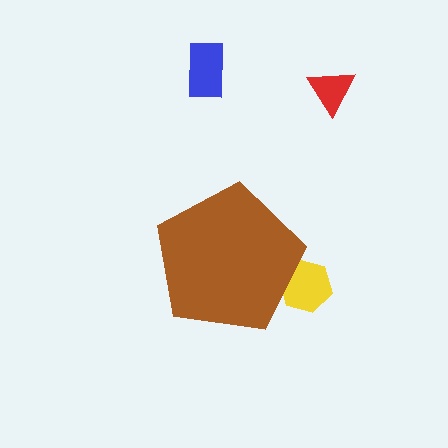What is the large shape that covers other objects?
A brown pentagon.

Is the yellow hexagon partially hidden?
Yes, the yellow hexagon is partially hidden behind the brown pentagon.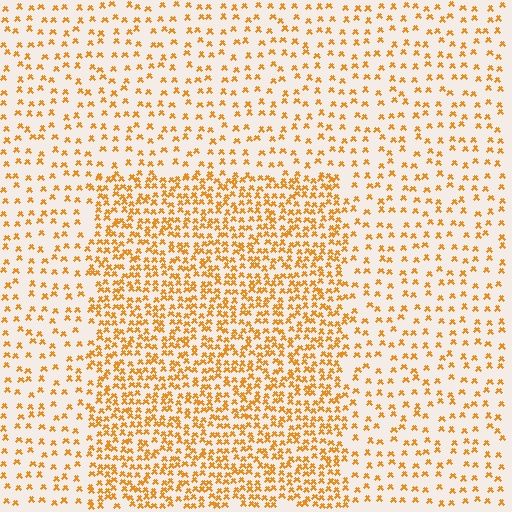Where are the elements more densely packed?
The elements are more densely packed inside the rectangle boundary.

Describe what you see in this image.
The image contains small orange elements arranged at two different densities. A rectangle-shaped region is visible where the elements are more densely packed than the surrounding area.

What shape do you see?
I see a rectangle.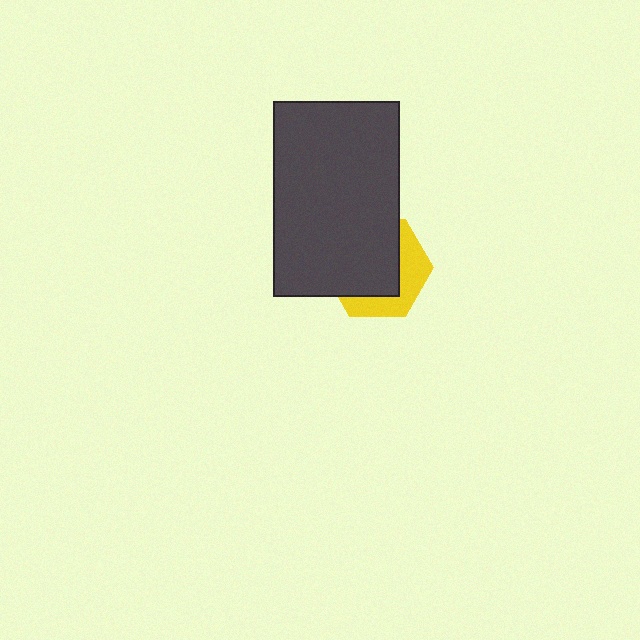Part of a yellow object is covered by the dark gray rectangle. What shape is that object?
It is a hexagon.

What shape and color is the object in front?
The object in front is a dark gray rectangle.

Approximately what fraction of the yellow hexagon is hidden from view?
Roughly 63% of the yellow hexagon is hidden behind the dark gray rectangle.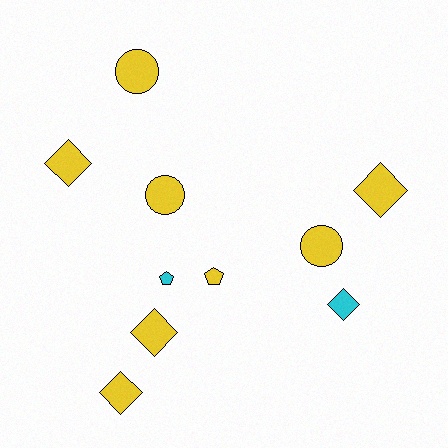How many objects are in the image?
There are 10 objects.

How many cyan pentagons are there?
There is 1 cyan pentagon.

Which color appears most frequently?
Yellow, with 8 objects.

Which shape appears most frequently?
Diamond, with 5 objects.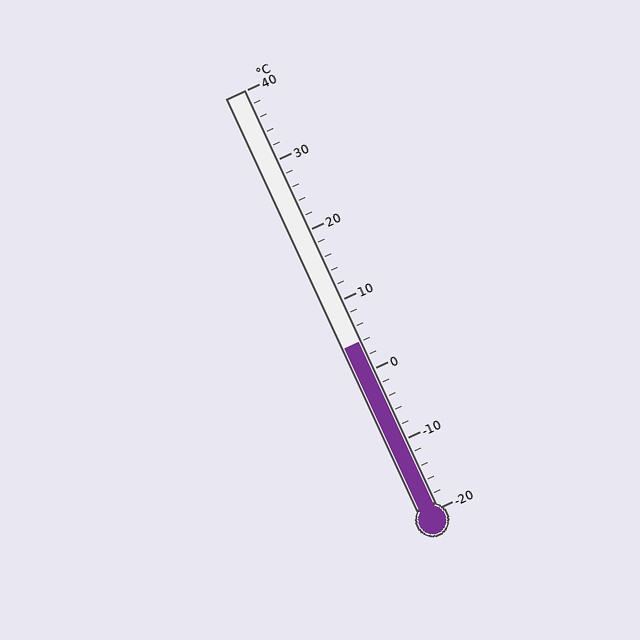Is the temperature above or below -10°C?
The temperature is above -10°C.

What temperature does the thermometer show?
The thermometer shows approximately 4°C.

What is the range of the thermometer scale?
The thermometer scale ranges from -20°C to 40°C.